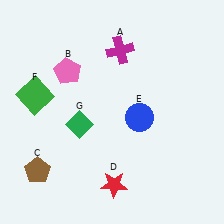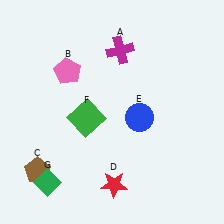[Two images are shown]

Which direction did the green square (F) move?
The green square (F) moved right.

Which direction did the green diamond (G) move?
The green diamond (G) moved down.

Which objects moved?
The objects that moved are: the green square (F), the green diamond (G).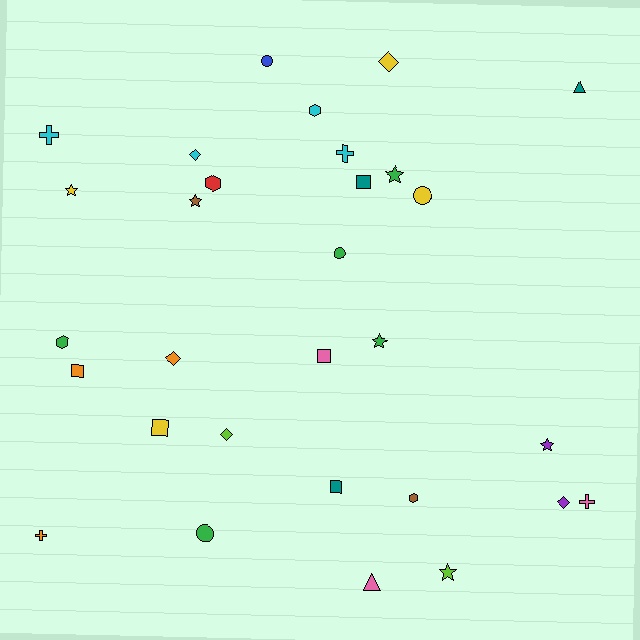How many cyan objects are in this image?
There are 4 cyan objects.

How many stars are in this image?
There are 6 stars.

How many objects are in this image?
There are 30 objects.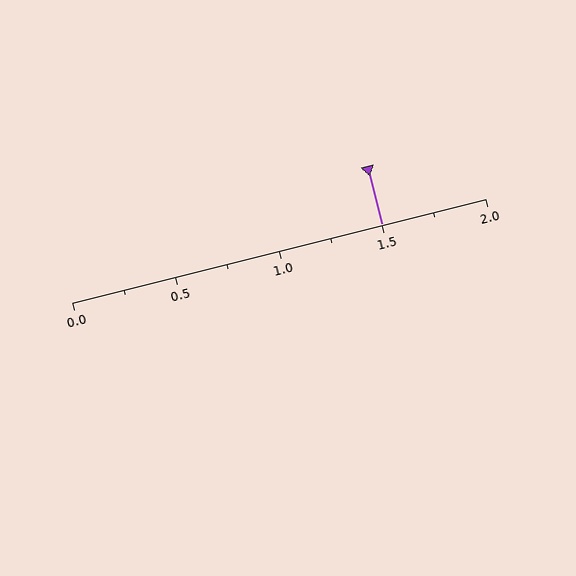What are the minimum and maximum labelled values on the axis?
The axis runs from 0.0 to 2.0.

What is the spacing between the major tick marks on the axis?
The major ticks are spaced 0.5 apart.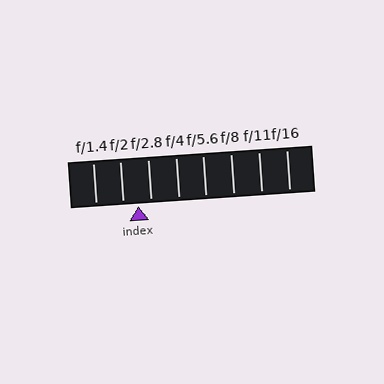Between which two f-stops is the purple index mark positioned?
The index mark is between f/2 and f/2.8.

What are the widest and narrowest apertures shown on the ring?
The widest aperture shown is f/1.4 and the narrowest is f/16.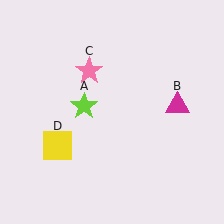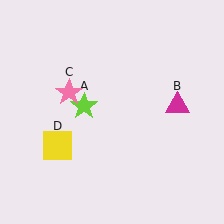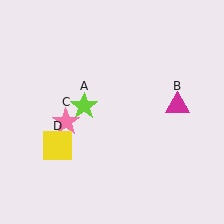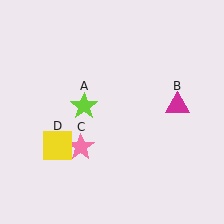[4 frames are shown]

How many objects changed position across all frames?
1 object changed position: pink star (object C).